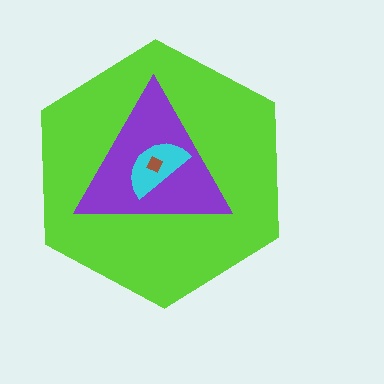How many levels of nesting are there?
4.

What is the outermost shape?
The lime hexagon.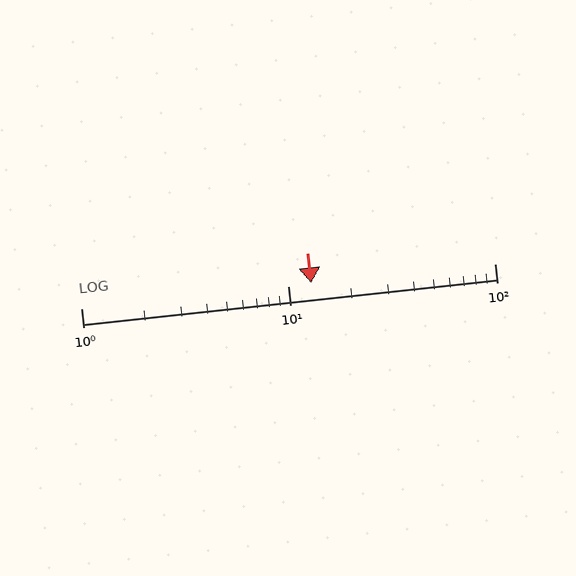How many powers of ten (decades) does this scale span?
The scale spans 2 decades, from 1 to 100.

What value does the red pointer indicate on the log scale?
The pointer indicates approximately 13.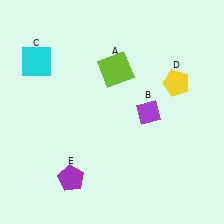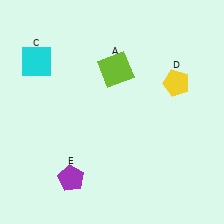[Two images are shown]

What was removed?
The purple diamond (B) was removed in Image 2.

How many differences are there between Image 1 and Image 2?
There is 1 difference between the two images.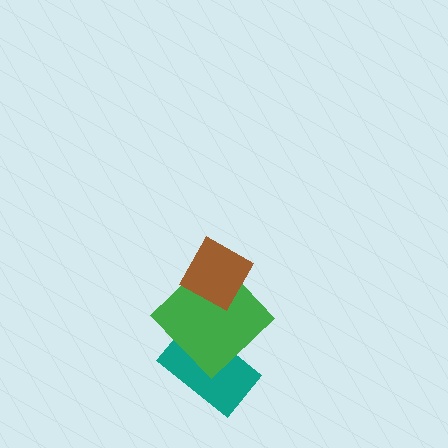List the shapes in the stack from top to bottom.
From top to bottom: the brown diamond, the green diamond, the teal rectangle.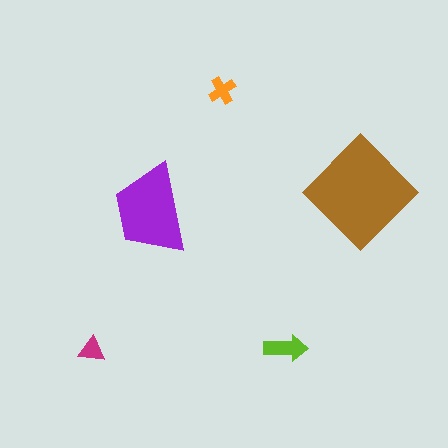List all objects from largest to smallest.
The brown diamond, the purple trapezoid, the lime arrow, the orange cross, the magenta triangle.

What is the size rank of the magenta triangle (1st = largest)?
5th.